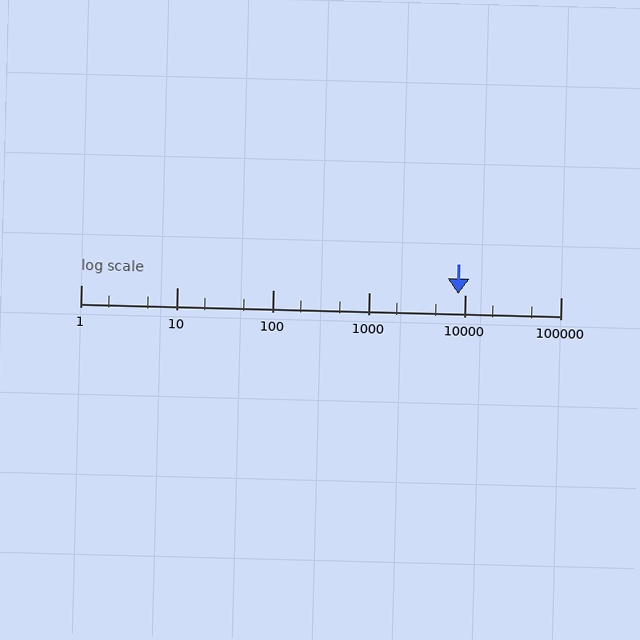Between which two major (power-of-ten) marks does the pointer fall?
The pointer is between 1000 and 10000.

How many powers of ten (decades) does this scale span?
The scale spans 5 decades, from 1 to 100000.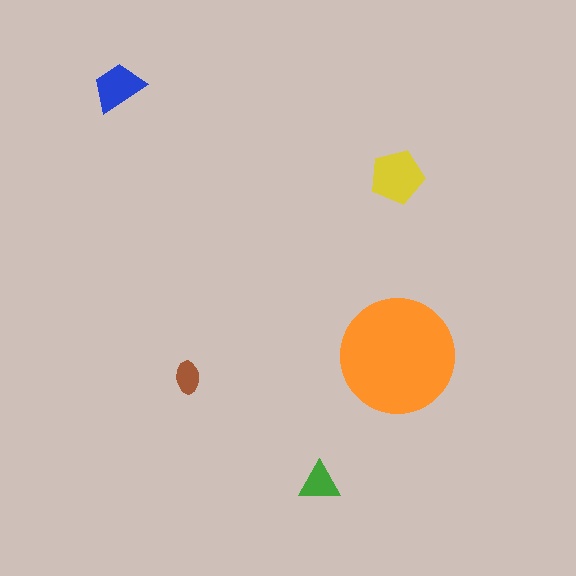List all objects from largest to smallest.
The orange circle, the yellow pentagon, the blue trapezoid, the green triangle, the brown ellipse.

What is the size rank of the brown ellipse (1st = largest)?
5th.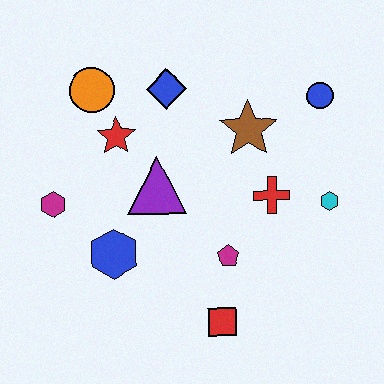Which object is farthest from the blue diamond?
The red square is farthest from the blue diamond.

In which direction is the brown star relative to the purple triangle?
The brown star is to the right of the purple triangle.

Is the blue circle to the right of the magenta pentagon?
Yes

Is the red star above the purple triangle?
Yes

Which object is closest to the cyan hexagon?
The red cross is closest to the cyan hexagon.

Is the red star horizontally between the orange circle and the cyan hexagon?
Yes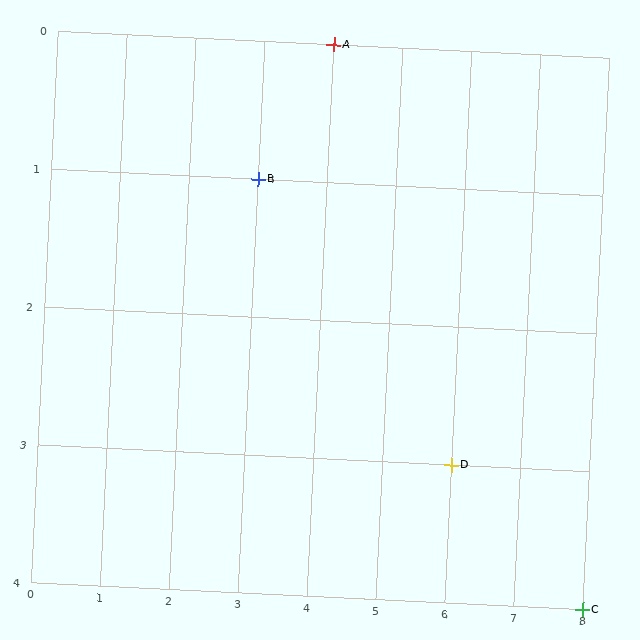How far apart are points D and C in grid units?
Points D and C are 2 columns and 1 row apart (about 2.2 grid units diagonally).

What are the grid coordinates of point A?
Point A is at grid coordinates (4, 0).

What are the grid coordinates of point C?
Point C is at grid coordinates (8, 4).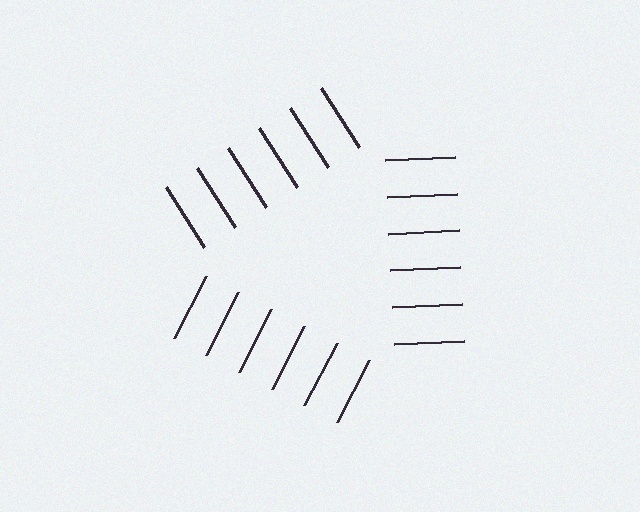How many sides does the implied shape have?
3 sides — the line-ends trace a triangle.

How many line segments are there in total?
18 — 6 along each of the 3 edges.